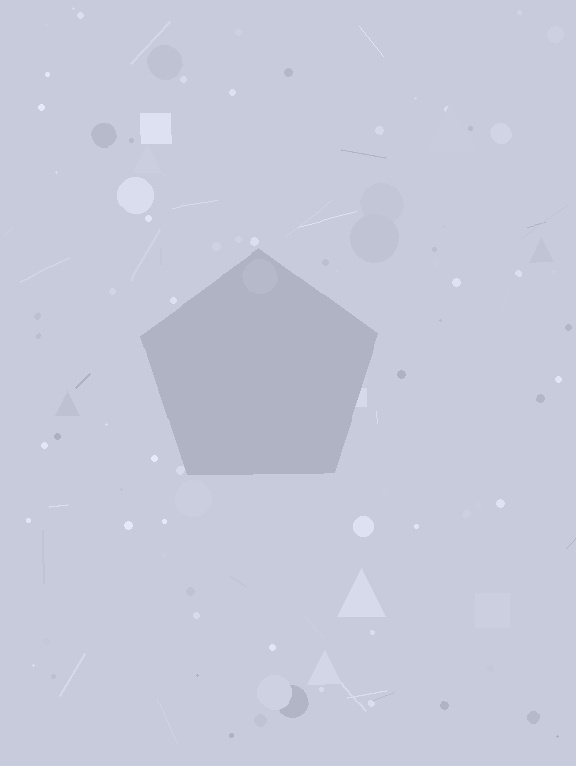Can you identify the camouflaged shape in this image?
The camouflaged shape is a pentagon.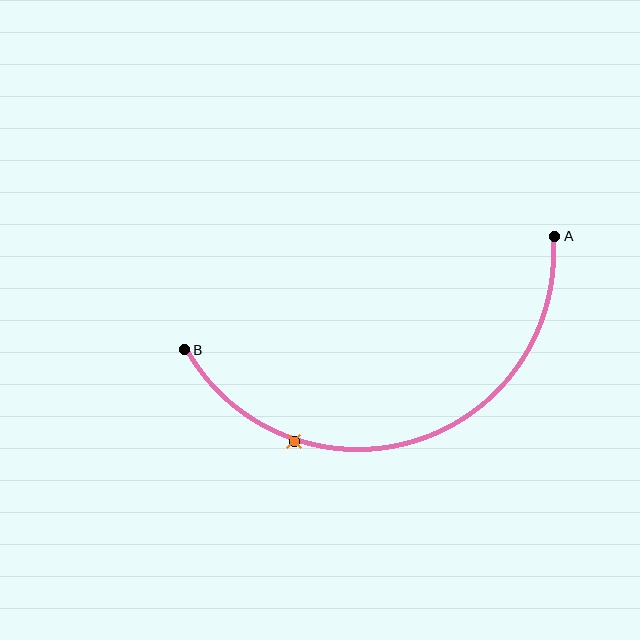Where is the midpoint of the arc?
The arc midpoint is the point on the curve farthest from the straight line joining A and B. It sits below that line.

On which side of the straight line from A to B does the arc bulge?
The arc bulges below the straight line connecting A and B.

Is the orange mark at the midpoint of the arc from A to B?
No. The orange mark lies on the arc but is closer to endpoint B. The arc midpoint would be at the point on the curve equidistant along the arc from both A and B.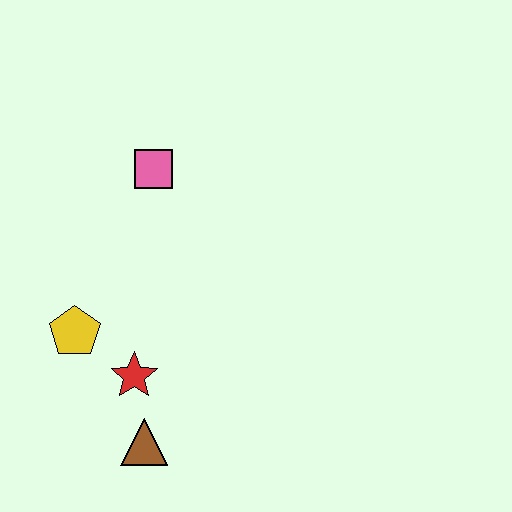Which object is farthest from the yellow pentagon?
The pink square is farthest from the yellow pentagon.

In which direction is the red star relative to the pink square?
The red star is below the pink square.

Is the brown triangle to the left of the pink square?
Yes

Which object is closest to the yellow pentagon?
The red star is closest to the yellow pentagon.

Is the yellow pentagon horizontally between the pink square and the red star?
No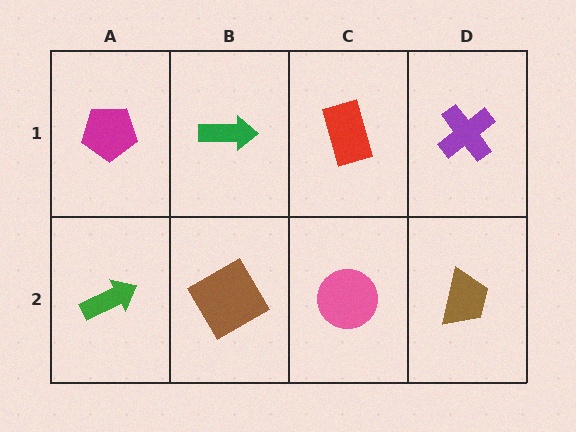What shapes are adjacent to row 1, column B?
A brown diamond (row 2, column B), a magenta pentagon (row 1, column A), a red rectangle (row 1, column C).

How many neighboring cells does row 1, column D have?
2.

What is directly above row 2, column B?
A green arrow.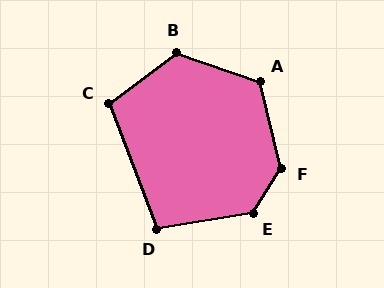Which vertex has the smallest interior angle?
D, at approximately 101 degrees.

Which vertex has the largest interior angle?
F, at approximately 135 degrees.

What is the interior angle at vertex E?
Approximately 131 degrees (obtuse).